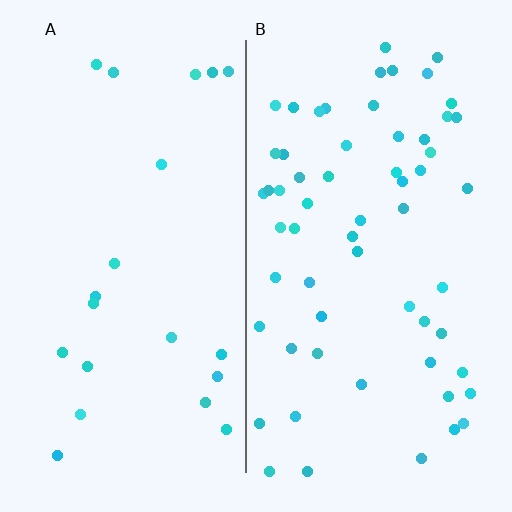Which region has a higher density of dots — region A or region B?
B (the right).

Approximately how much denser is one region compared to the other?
Approximately 2.9× — region B over region A.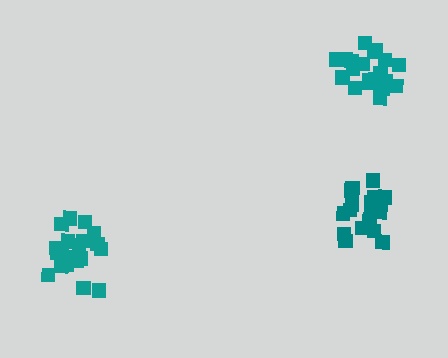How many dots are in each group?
Group 1: 21 dots, Group 2: 21 dots, Group 3: 18 dots (60 total).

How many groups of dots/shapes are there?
There are 3 groups.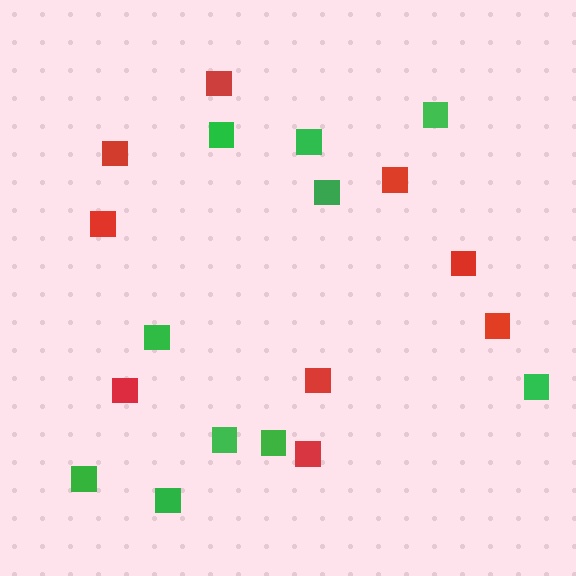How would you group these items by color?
There are 2 groups: one group of red squares (9) and one group of green squares (10).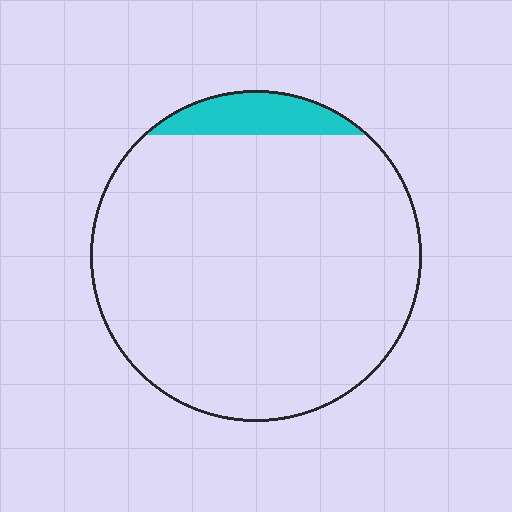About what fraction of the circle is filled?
About one tenth (1/10).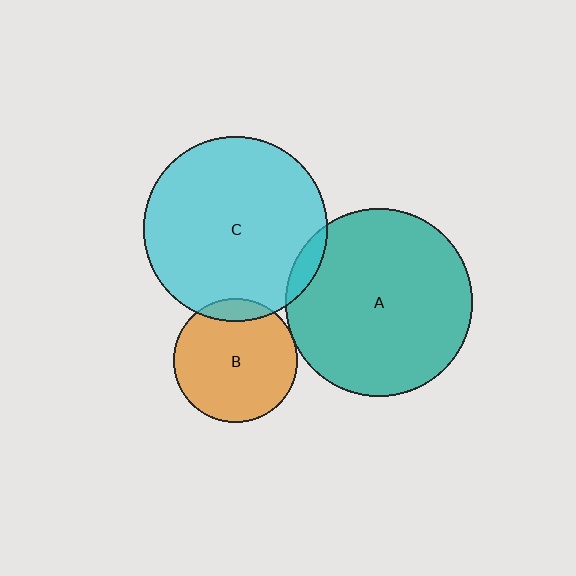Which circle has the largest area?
Circle A (teal).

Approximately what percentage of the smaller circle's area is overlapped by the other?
Approximately 5%.